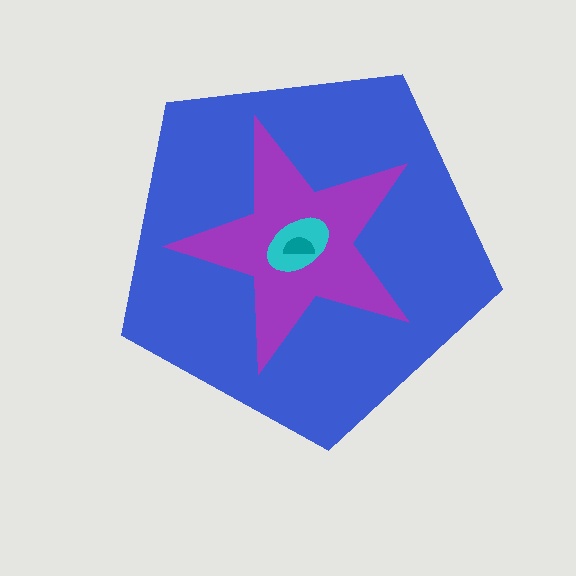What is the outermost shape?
The blue pentagon.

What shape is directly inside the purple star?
The cyan ellipse.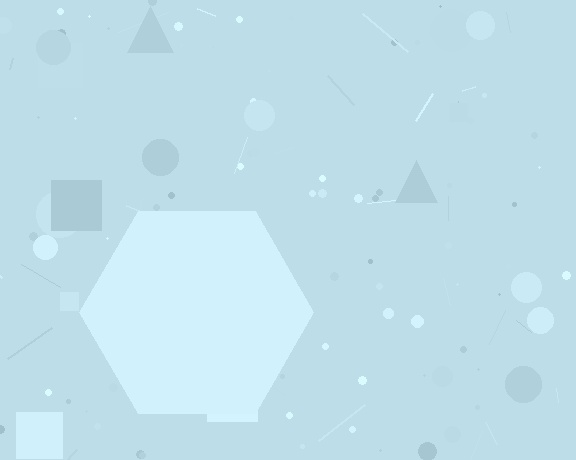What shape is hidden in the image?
A hexagon is hidden in the image.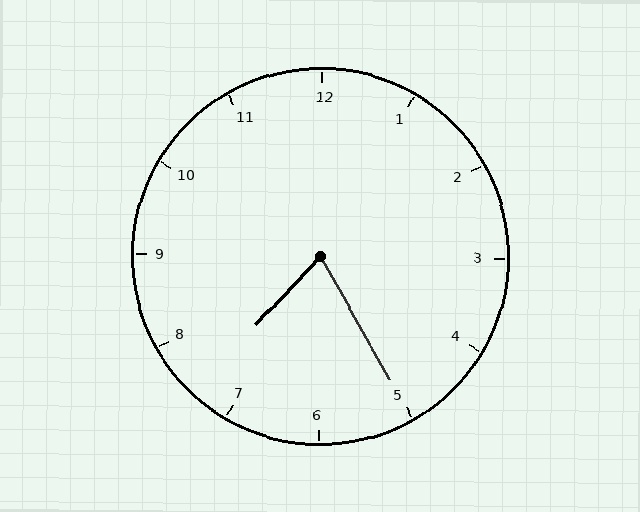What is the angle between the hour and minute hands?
Approximately 72 degrees.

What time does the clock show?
7:25.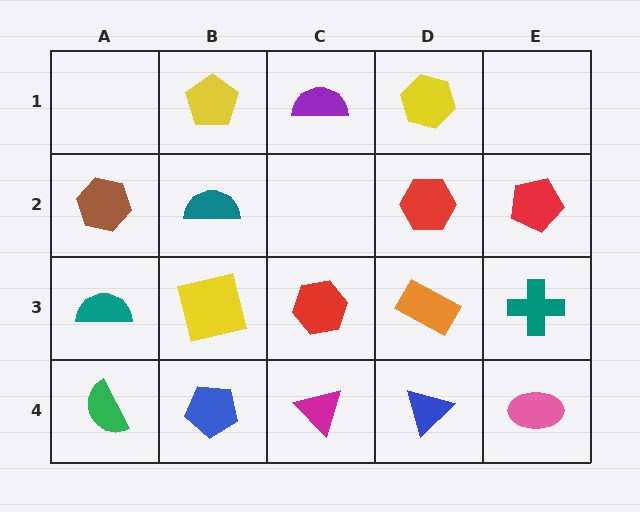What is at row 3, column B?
A yellow square.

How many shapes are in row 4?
5 shapes.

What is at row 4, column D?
A blue triangle.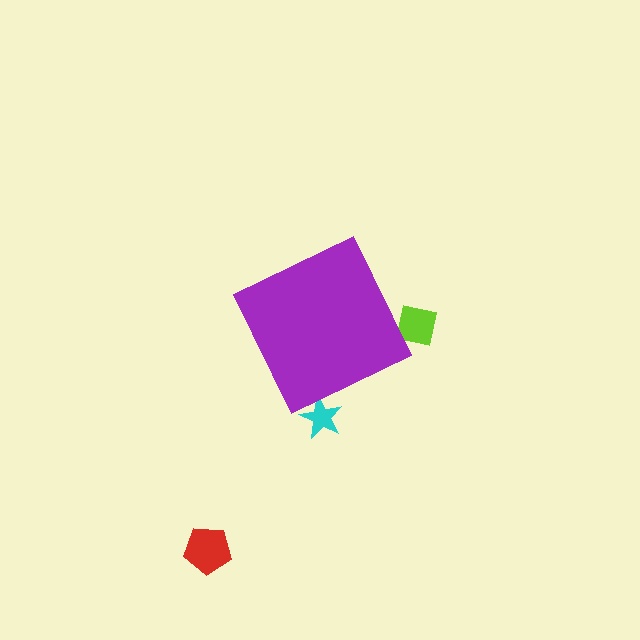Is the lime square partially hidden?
Yes, the lime square is partially hidden behind the purple diamond.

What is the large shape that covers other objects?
A purple diamond.